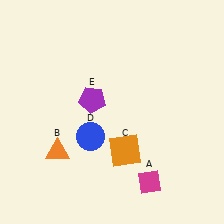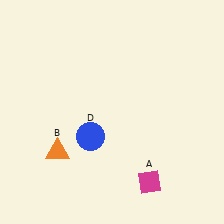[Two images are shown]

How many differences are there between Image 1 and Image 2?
There are 2 differences between the two images.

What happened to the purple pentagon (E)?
The purple pentagon (E) was removed in Image 2. It was in the top-left area of Image 1.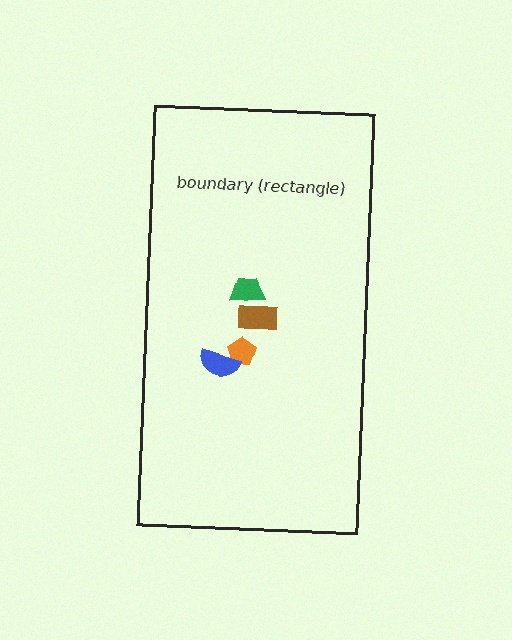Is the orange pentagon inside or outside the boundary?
Inside.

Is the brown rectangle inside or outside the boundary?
Inside.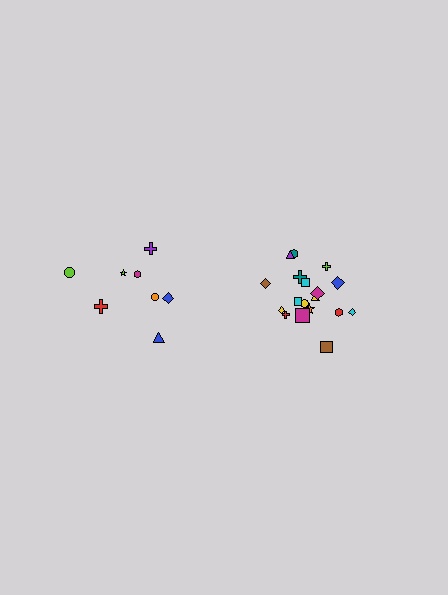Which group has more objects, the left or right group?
The right group.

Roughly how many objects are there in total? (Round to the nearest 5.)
Roughly 25 objects in total.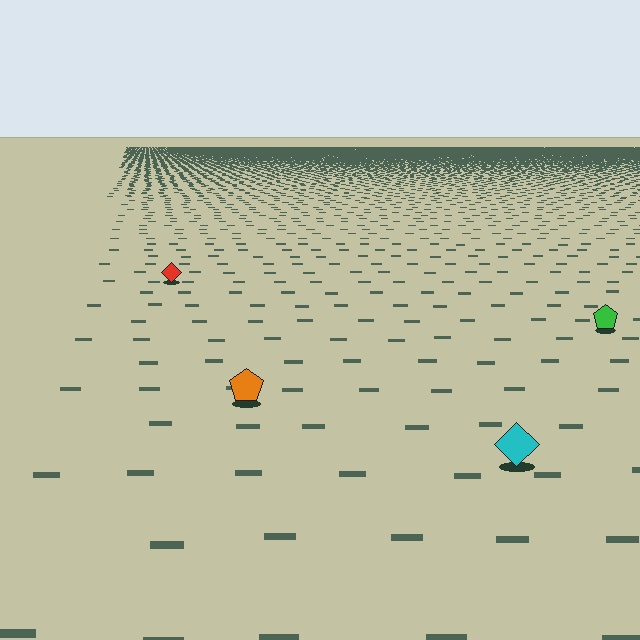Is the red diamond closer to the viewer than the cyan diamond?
No. The cyan diamond is closer — you can tell from the texture gradient: the ground texture is coarser near it.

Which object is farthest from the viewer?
The red diamond is farthest from the viewer. It appears smaller and the ground texture around it is denser.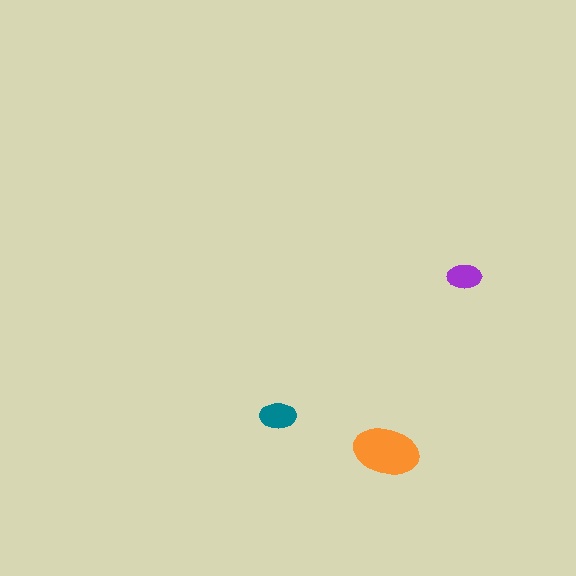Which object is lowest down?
The orange ellipse is bottommost.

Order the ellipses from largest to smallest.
the orange one, the teal one, the purple one.